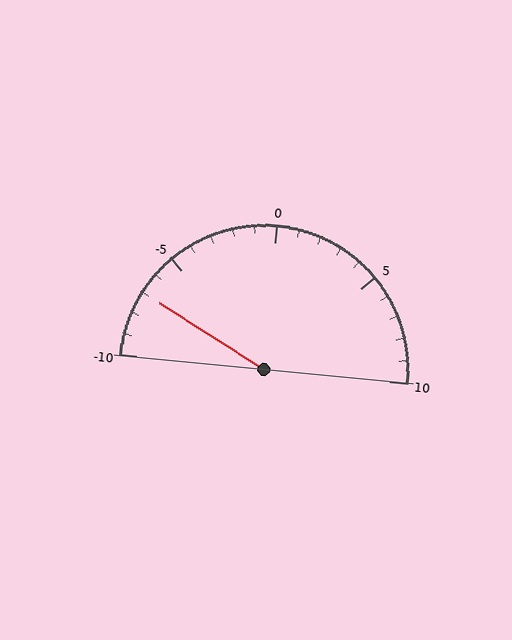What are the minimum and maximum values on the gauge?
The gauge ranges from -10 to 10.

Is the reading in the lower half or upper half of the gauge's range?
The reading is in the lower half of the range (-10 to 10).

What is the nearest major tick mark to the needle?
The nearest major tick mark is -5.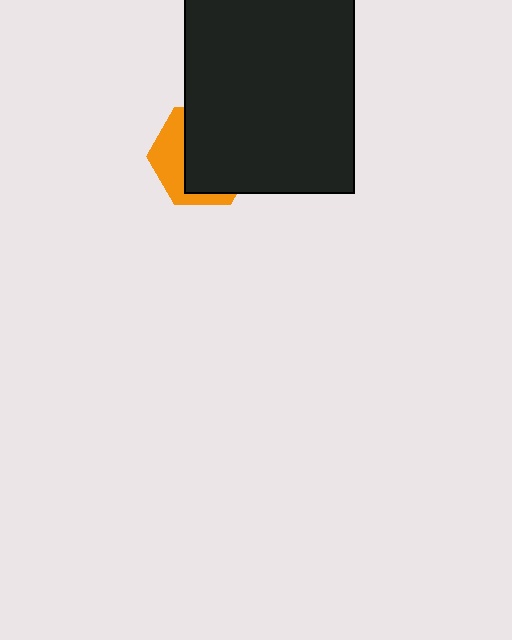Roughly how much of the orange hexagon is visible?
A small part of it is visible (roughly 35%).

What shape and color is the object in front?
The object in front is a black rectangle.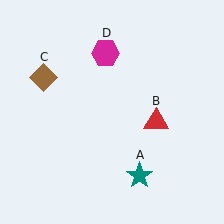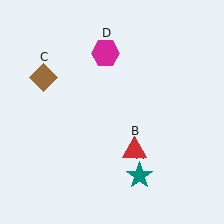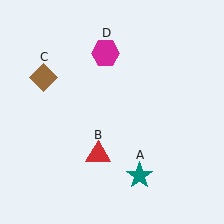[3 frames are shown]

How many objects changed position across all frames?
1 object changed position: red triangle (object B).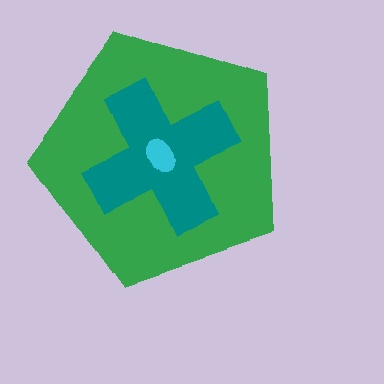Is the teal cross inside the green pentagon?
Yes.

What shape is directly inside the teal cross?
The cyan ellipse.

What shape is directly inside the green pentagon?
The teal cross.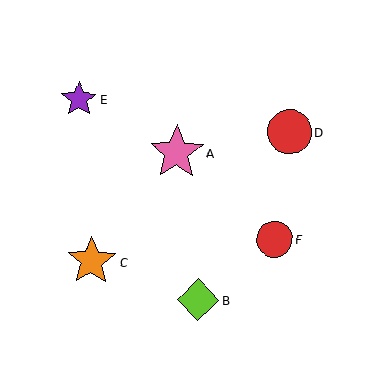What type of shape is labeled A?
Shape A is a pink star.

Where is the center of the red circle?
The center of the red circle is at (275, 239).